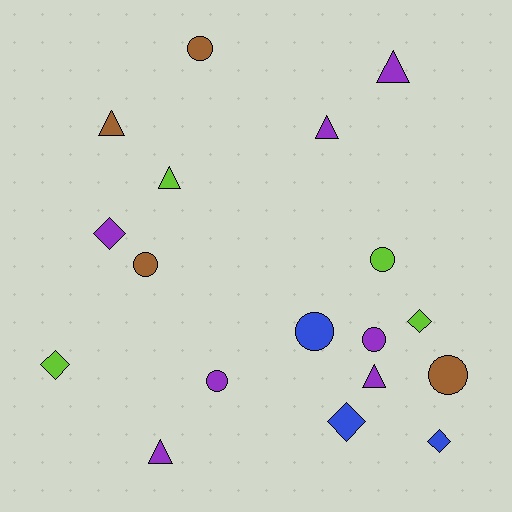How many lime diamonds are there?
There are 2 lime diamonds.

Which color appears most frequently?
Purple, with 7 objects.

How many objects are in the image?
There are 18 objects.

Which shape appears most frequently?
Circle, with 7 objects.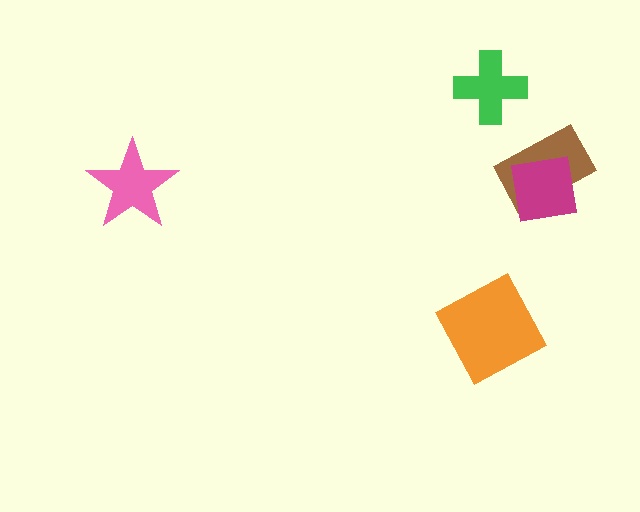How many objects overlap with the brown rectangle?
1 object overlaps with the brown rectangle.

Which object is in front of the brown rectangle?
The magenta square is in front of the brown rectangle.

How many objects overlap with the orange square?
0 objects overlap with the orange square.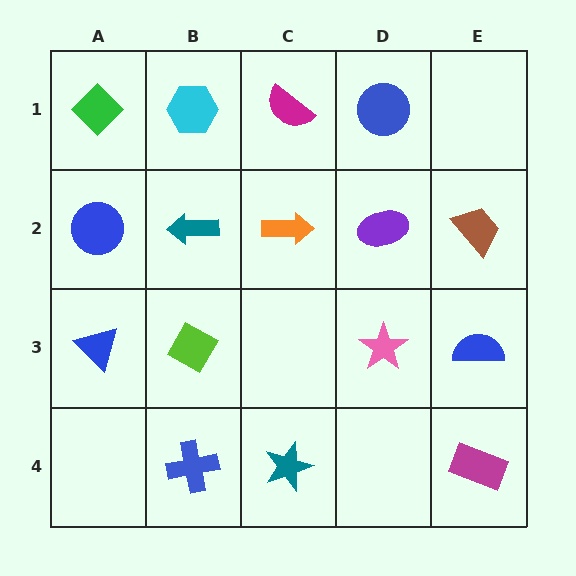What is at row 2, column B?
A teal arrow.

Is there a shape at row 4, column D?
No, that cell is empty.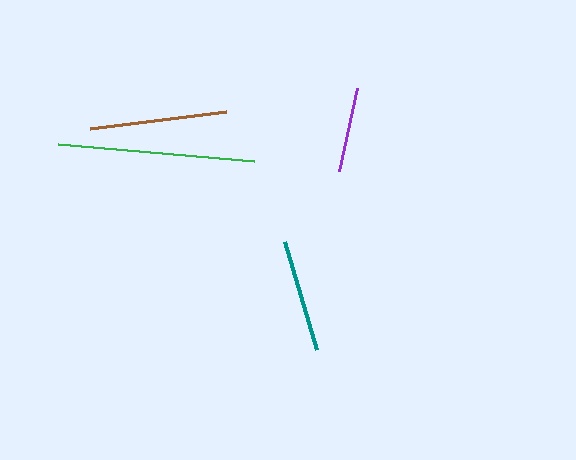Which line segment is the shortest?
The purple line is the shortest at approximately 85 pixels.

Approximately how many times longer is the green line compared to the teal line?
The green line is approximately 1.7 times the length of the teal line.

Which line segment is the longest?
The green line is the longest at approximately 196 pixels.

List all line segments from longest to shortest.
From longest to shortest: green, brown, teal, purple.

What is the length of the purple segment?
The purple segment is approximately 85 pixels long.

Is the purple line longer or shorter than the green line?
The green line is longer than the purple line.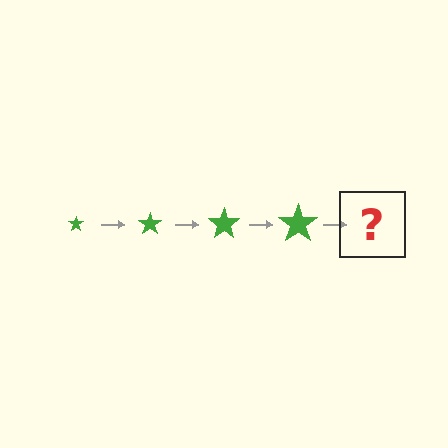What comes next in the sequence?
The next element should be a green star, larger than the previous one.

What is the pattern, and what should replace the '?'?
The pattern is that the star gets progressively larger each step. The '?' should be a green star, larger than the previous one.